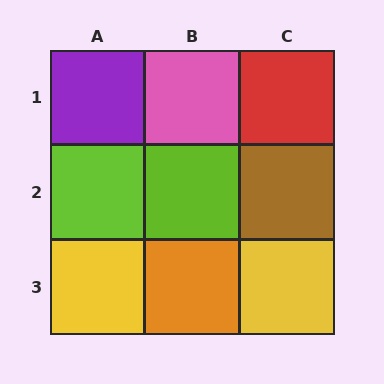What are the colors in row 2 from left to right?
Lime, lime, brown.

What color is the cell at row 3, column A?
Yellow.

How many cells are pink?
1 cell is pink.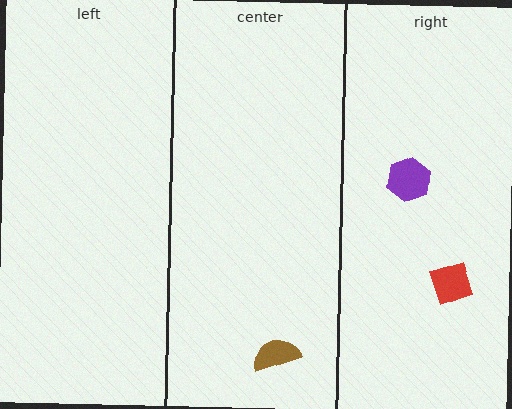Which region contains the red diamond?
The right region.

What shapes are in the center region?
The brown semicircle.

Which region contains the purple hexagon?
The right region.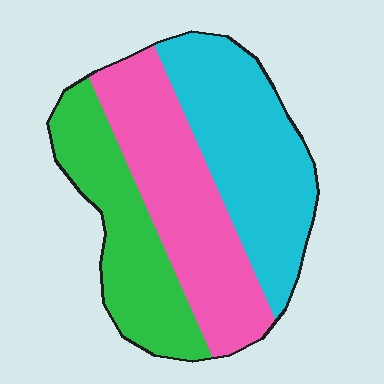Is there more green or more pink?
Pink.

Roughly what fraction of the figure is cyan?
Cyan takes up about three eighths (3/8) of the figure.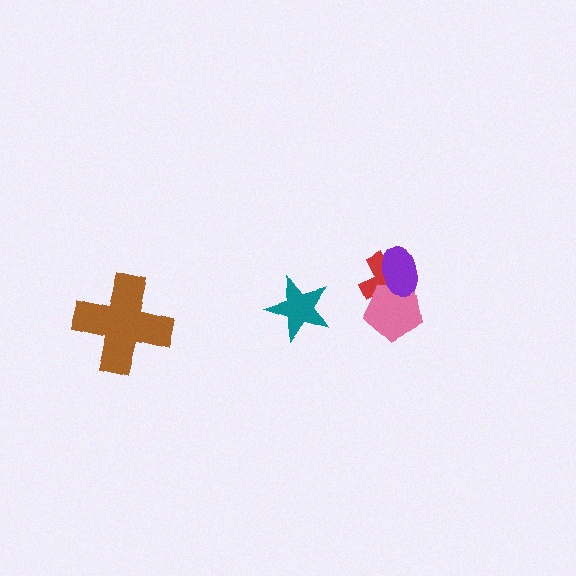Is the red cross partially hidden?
Yes, it is partially covered by another shape.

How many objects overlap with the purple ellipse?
2 objects overlap with the purple ellipse.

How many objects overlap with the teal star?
0 objects overlap with the teal star.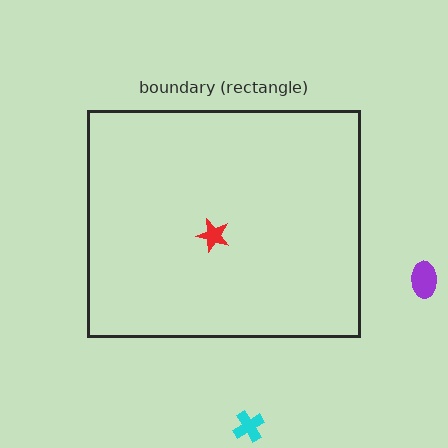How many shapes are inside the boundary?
1 inside, 2 outside.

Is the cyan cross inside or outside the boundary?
Outside.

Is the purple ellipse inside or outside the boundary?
Outside.